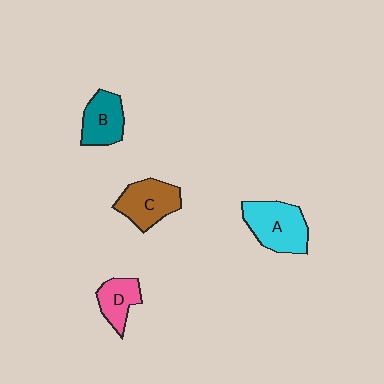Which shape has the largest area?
Shape A (cyan).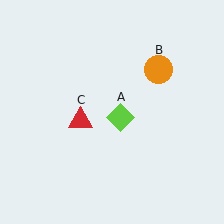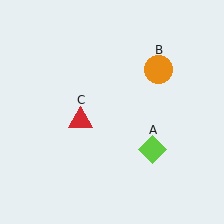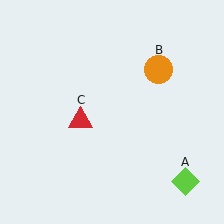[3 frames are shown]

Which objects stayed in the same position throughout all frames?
Orange circle (object B) and red triangle (object C) remained stationary.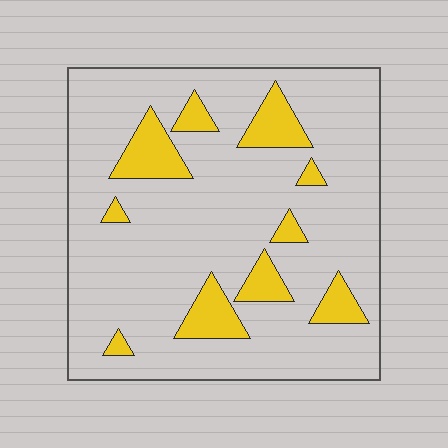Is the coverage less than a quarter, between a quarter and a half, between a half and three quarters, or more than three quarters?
Less than a quarter.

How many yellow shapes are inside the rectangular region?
10.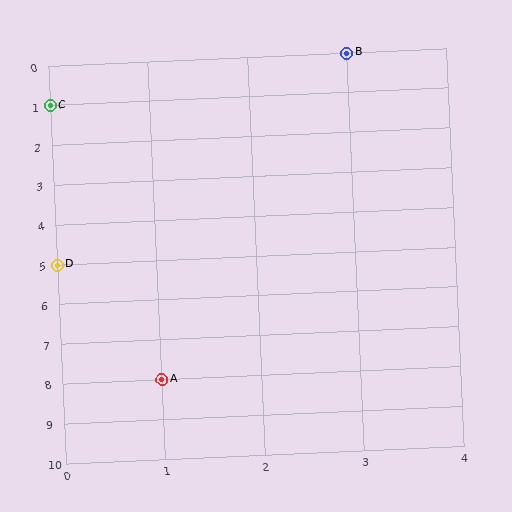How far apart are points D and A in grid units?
Points D and A are 1 column and 3 rows apart (about 3.2 grid units diagonally).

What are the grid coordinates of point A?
Point A is at grid coordinates (1, 8).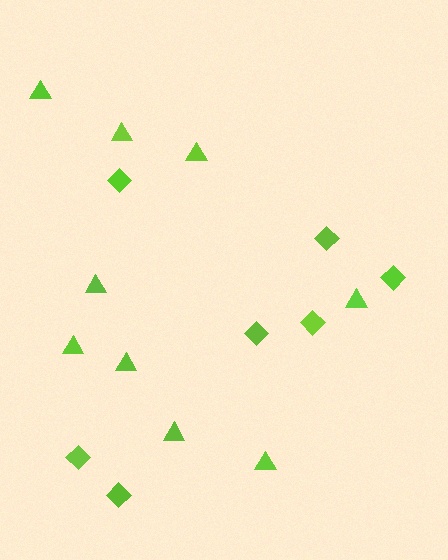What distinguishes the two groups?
There are 2 groups: one group of triangles (9) and one group of diamonds (7).